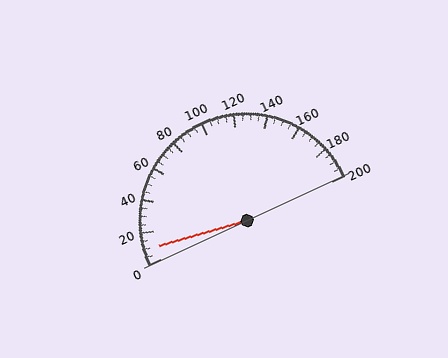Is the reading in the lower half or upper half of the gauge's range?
The reading is in the lower half of the range (0 to 200).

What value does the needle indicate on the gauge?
The needle indicates approximately 10.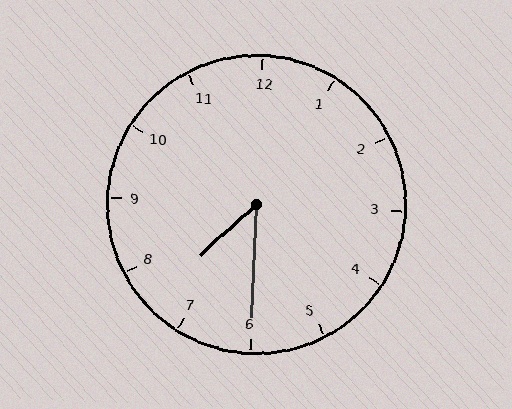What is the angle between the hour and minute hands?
Approximately 45 degrees.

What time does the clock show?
7:30.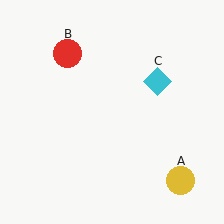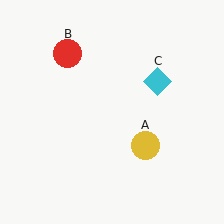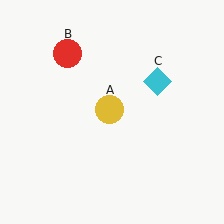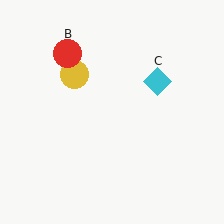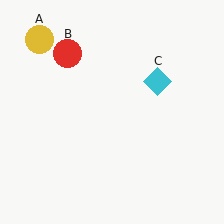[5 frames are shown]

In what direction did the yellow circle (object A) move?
The yellow circle (object A) moved up and to the left.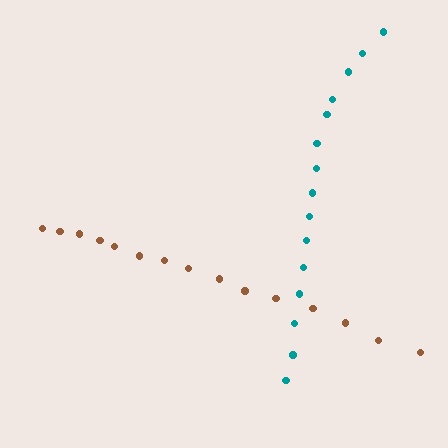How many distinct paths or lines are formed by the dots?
There are 2 distinct paths.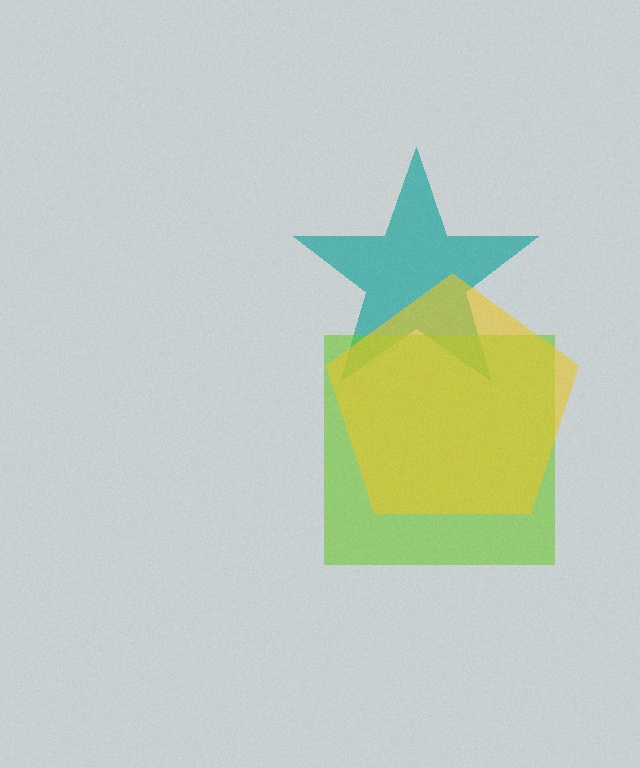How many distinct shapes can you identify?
There are 3 distinct shapes: a teal star, a lime square, a yellow pentagon.